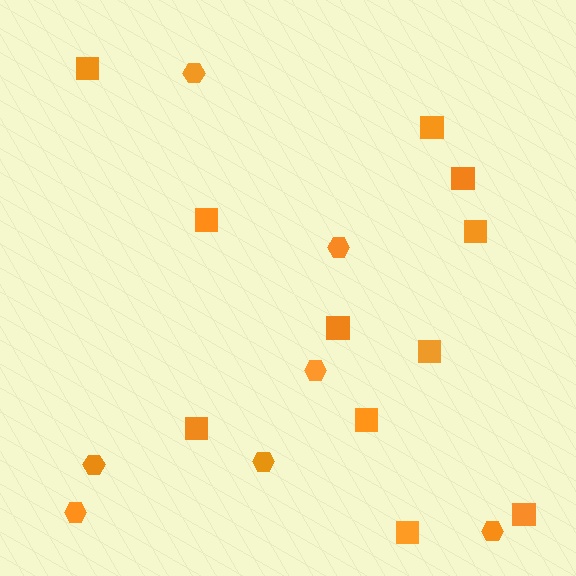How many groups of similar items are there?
There are 2 groups: one group of hexagons (7) and one group of squares (11).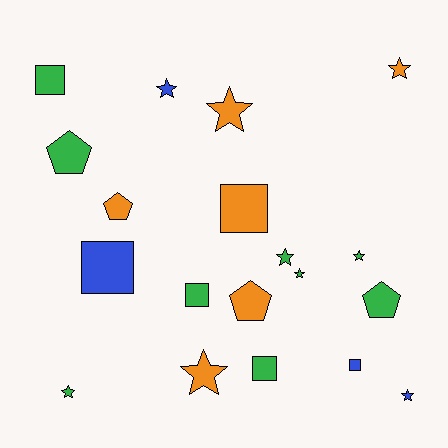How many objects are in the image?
There are 19 objects.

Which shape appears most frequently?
Star, with 9 objects.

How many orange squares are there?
There is 1 orange square.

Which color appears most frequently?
Green, with 9 objects.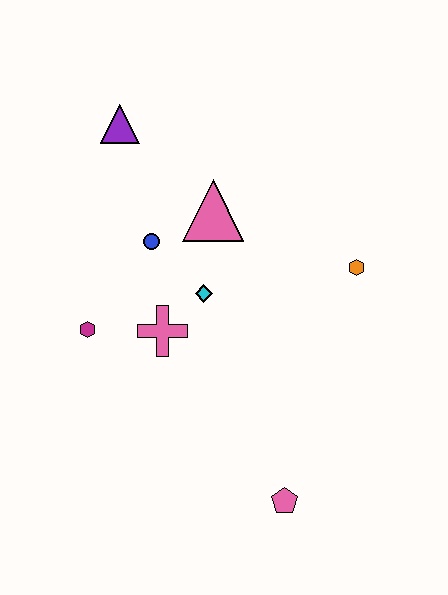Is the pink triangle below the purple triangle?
Yes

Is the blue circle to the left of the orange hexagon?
Yes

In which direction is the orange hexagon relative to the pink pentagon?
The orange hexagon is above the pink pentagon.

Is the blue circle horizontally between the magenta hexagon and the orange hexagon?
Yes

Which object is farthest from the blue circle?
The pink pentagon is farthest from the blue circle.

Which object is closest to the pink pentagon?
The pink cross is closest to the pink pentagon.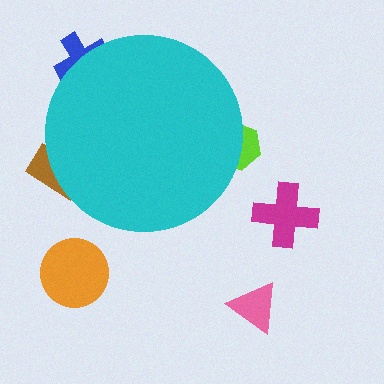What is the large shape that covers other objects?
A cyan circle.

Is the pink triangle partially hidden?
No, the pink triangle is fully visible.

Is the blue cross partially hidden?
Yes, the blue cross is partially hidden behind the cyan circle.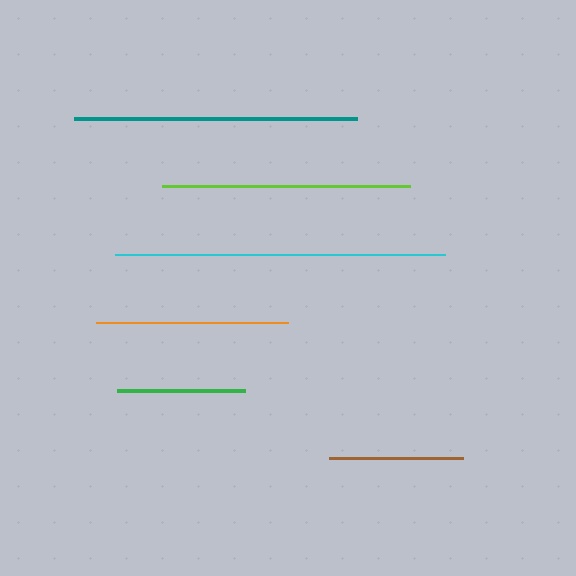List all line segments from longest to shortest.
From longest to shortest: cyan, teal, lime, orange, brown, green.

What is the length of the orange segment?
The orange segment is approximately 193 pixels long.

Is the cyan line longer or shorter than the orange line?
The cyan line is longer than the orange line.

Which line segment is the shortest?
The green line is the shortest at approximately 129 pixels.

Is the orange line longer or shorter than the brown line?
The orange line is longer than the brown line.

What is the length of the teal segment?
The teal segment is approximately 282 pixels long.